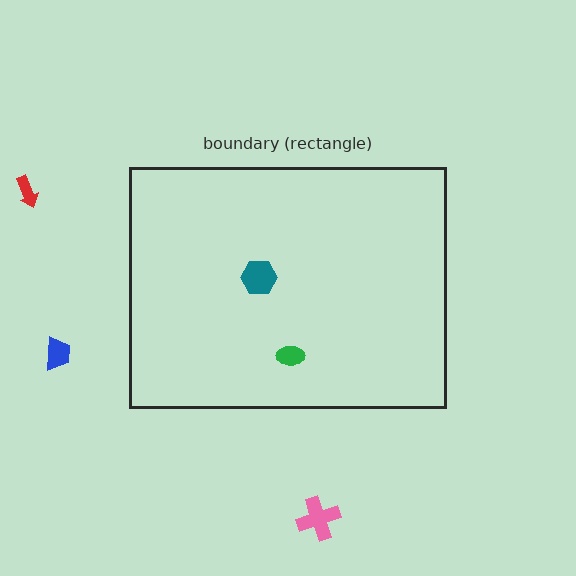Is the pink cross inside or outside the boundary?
Outside.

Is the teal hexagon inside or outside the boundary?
Inside.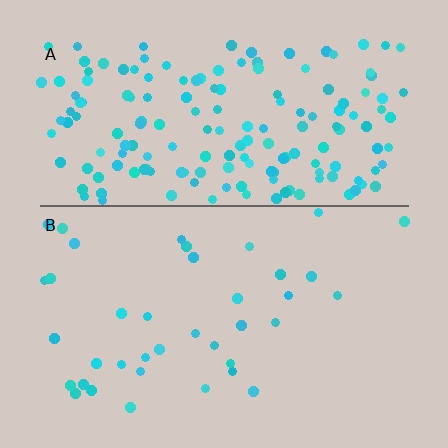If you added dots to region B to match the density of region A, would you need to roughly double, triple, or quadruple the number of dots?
Approximately quadruple.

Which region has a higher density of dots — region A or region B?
A (the top).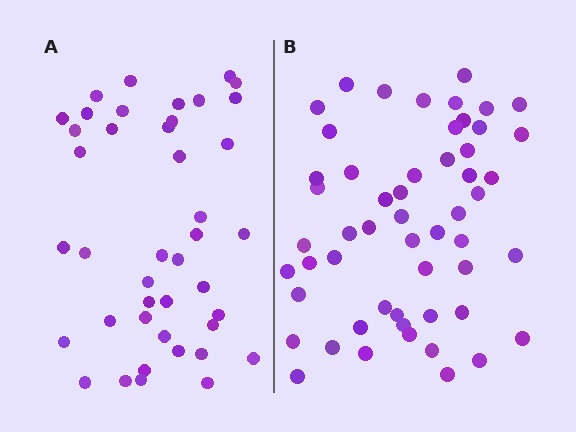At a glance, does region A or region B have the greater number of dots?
Region B (the right region) has more dots.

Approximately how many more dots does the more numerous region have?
Region B has roughly 12 or so more dots than region A.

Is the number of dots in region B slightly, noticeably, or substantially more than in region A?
Region B has noticeably more, but not dramatically so. The ratio is roughly 1.3 to 1.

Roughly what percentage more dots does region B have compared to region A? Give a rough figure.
About 30% more.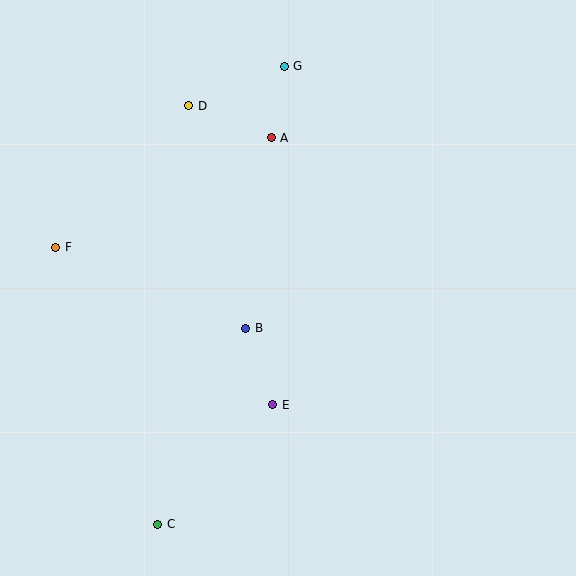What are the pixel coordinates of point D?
Point D is at (189, 106).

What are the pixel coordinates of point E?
Point E is at (273, 405).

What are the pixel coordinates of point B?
Point B is at (246, 328).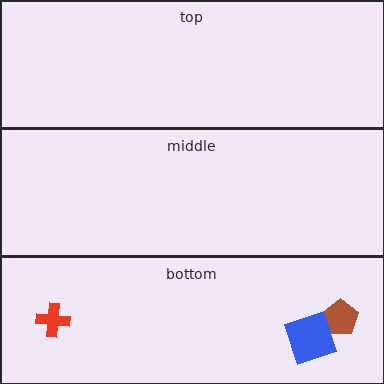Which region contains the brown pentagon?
The bottom region.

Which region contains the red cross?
The bottom region.